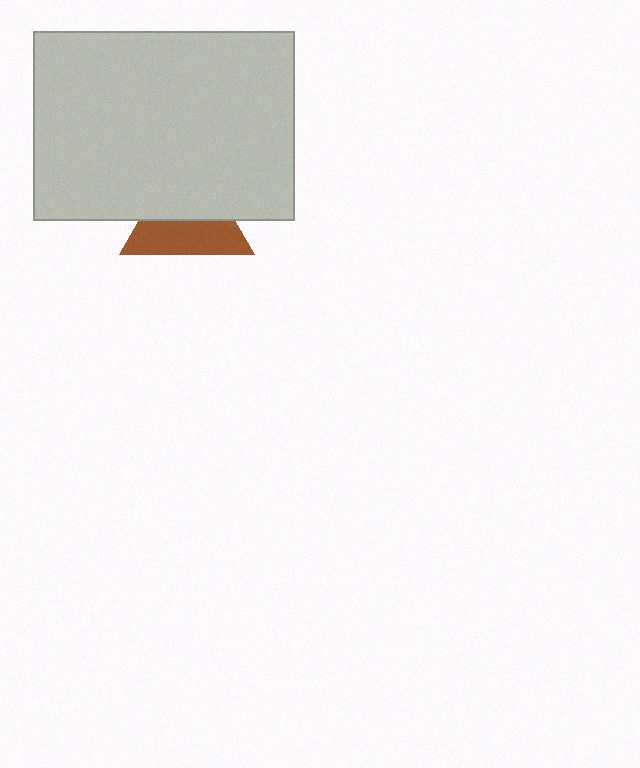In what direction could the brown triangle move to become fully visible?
The brown triangle could move down. That would shift it out from behind the light gray rectangle entirely.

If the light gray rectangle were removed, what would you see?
You would see the complete brown triangle.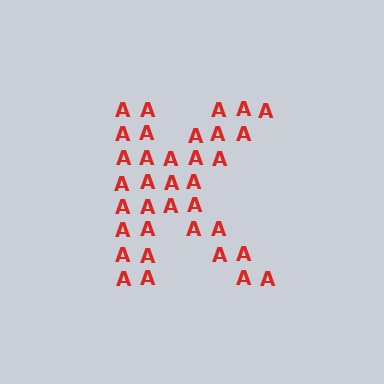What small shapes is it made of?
It is made of small letter A's.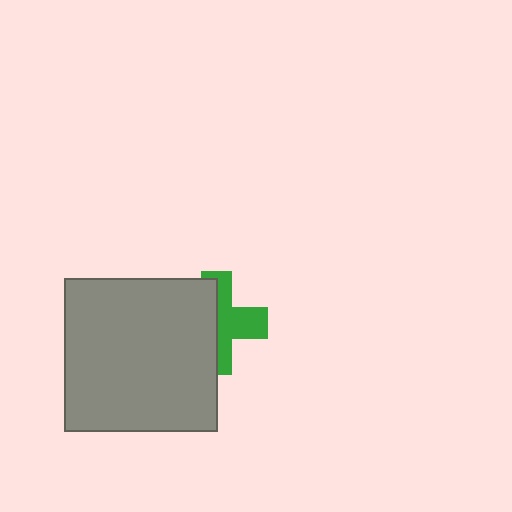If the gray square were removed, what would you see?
You would see the complete green cross.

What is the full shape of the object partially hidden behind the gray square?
The partially hidden object is a green cross.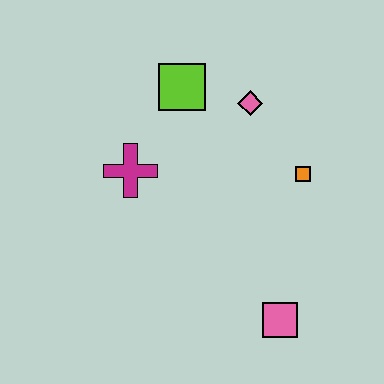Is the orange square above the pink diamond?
No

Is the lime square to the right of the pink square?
No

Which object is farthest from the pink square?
The lime square is farthest from the pink square.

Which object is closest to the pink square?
The orange square is closest to the pink square.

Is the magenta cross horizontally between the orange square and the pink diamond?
No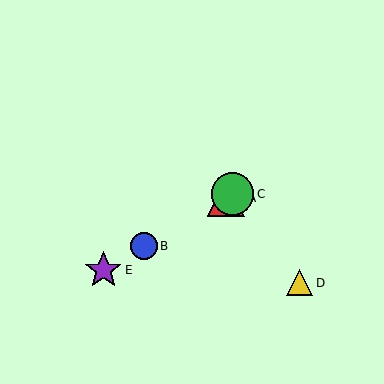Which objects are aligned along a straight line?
Objects A, B, C, E are aligned along a straight line.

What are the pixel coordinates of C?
Object C is at (233, 194).